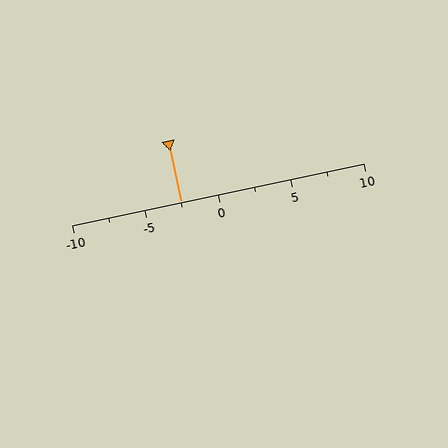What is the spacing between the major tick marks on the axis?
The major ticks are spaced 5 apart.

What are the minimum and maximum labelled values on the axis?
The axis runs from -10 to 10.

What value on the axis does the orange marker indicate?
The marker indicates approximately -2.5.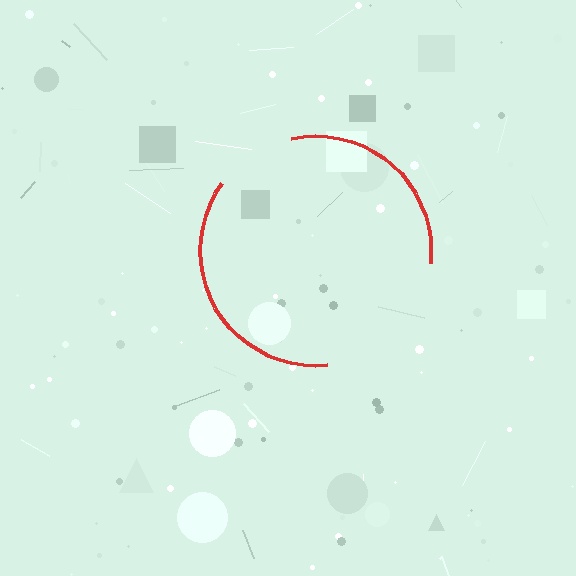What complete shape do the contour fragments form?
The contour fragments form a circle.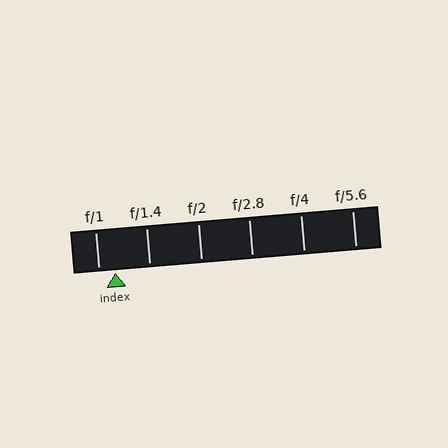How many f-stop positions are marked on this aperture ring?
There are 6 f-stop positions marked.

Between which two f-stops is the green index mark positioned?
The index mark is between f/1 and f/1.4.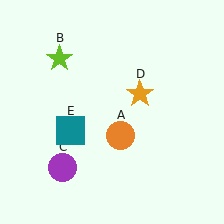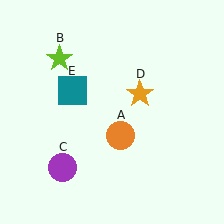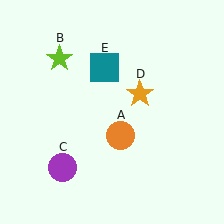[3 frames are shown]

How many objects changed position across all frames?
1 object changed position: teal square (object E).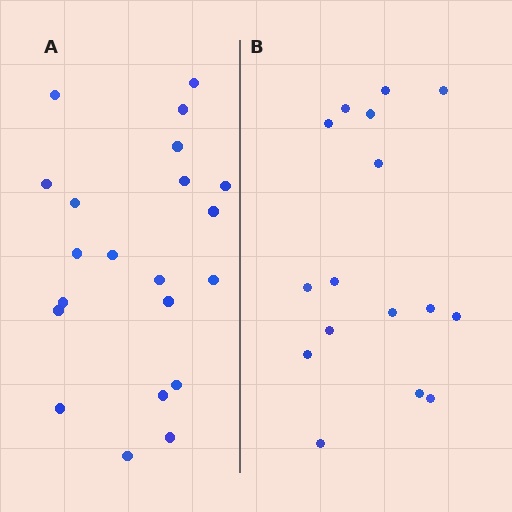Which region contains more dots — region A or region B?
Region A (the left region) has more dots.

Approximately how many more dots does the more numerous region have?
Region A has about 5 more dots than region B.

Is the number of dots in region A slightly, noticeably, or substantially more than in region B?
Region A has noticeably more, but not dramatically so. The ratio is roughly 1.3 to 1.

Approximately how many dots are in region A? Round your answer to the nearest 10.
About 20 dots. (The exact count is 21, which rounds to 20.)